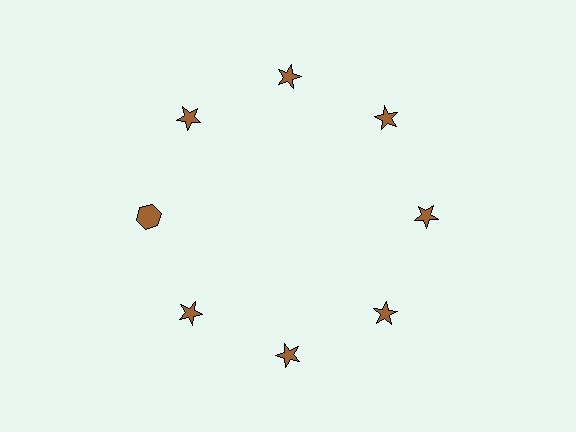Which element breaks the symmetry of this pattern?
The brown hexagon at roughly the 9 o'clock position breaks the symmetry. All other shapes are brown stars.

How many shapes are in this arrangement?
There are 8 shapes arranged in a ring pattern.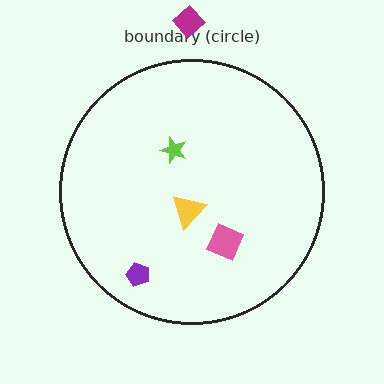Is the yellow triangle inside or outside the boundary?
Inside.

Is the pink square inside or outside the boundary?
Inside.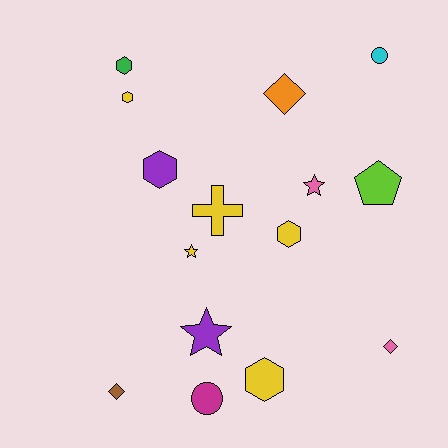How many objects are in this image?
There are 15 objects.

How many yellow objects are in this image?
There are 5 yellow objects.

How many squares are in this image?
There are no squares.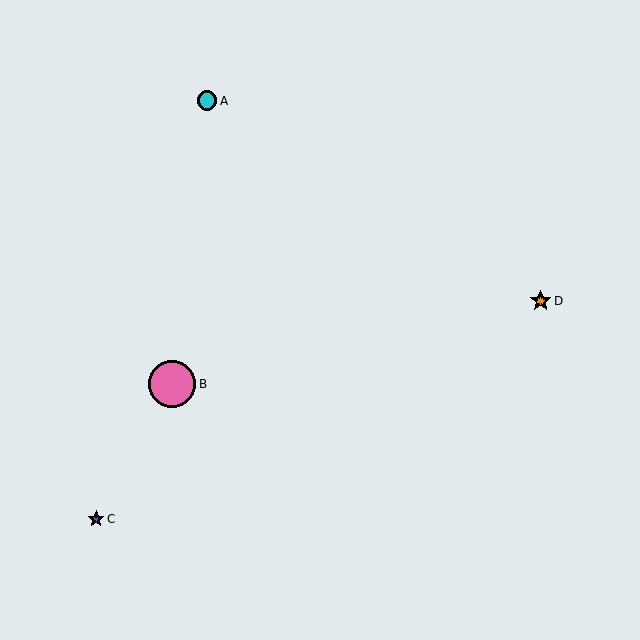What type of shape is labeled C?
Shape C is a purple star.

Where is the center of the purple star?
The center of the purple star is at (96, 519).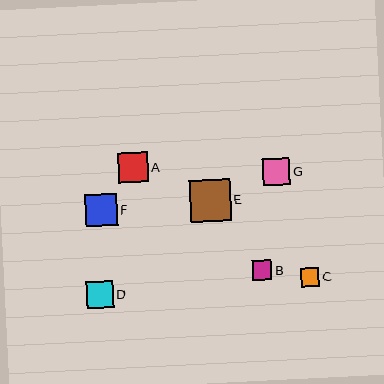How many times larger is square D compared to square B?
Square D is approximately 1.4 times the size of square B.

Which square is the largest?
Square E is the largest with a size of approximately 41 pixels.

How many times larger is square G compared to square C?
Square G is approximately 1.5 times the size of square C.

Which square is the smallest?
Square C is the smallest with a size of approximately 19 pixels.